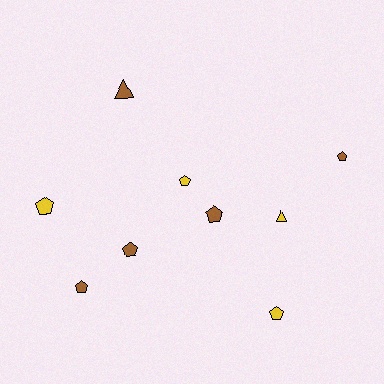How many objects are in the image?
There are 9 objects.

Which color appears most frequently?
Brown, with 5 objects.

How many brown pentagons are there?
There are 4 brown pentagons.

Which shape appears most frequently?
Pentagon, with 7 objects.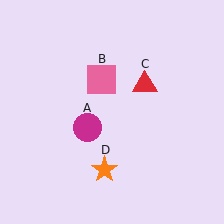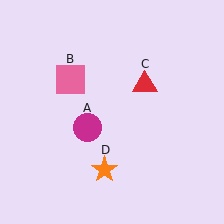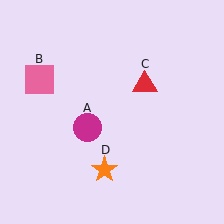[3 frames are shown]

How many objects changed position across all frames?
1 object changed position: pink square (object B).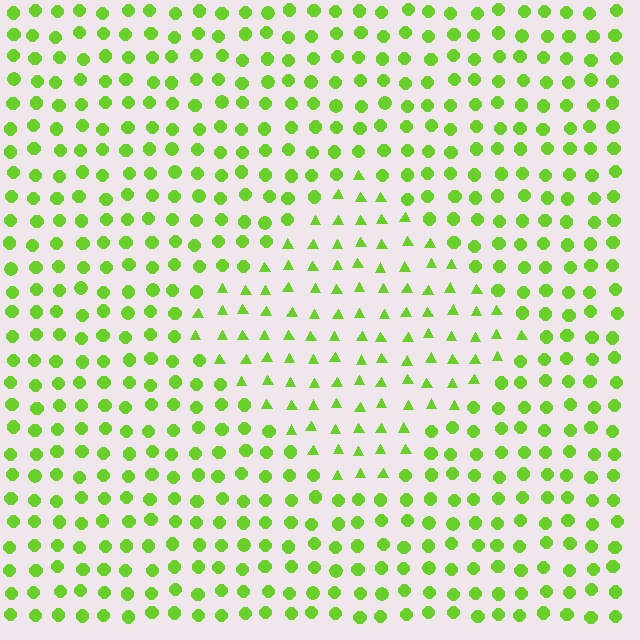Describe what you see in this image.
The image is filled with small lime elements arranged in a uniform grid. A diamond-shaped region contains triangles, while the surrounding area contains circles. The boundary is defined purely by the change in element shape.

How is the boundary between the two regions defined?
The boundary is defined by a change in element shape: triangles inside vs. circles outside. All elements share the same color and spacing.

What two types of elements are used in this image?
The image uses triangles inside the diamond region and circles outside it.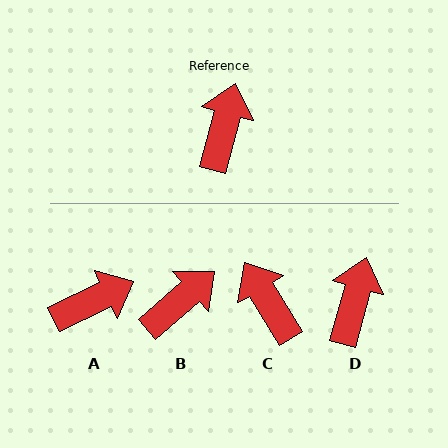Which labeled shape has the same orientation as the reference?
D.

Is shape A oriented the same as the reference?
No, it is off by about 49 degrees.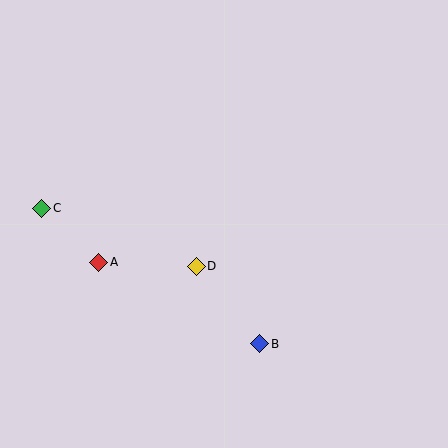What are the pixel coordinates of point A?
Point A is at (99, 262).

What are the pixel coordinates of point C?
Point C is at (42, 208).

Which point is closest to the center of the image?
Point D at (196, 266) is closest to the center.